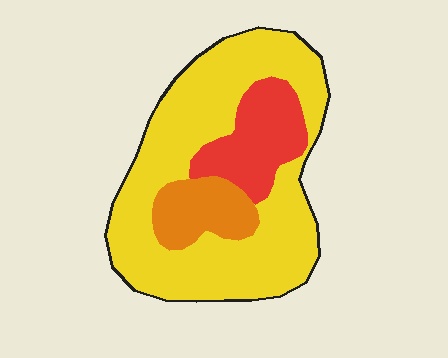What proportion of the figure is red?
Red takes up about one sixth (1/6) of the figure.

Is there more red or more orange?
Red.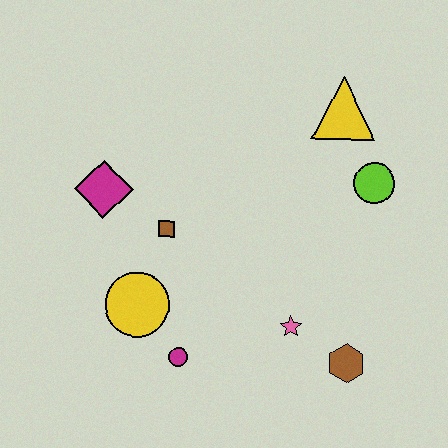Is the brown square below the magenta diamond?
Yes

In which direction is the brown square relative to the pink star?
The brown square is to the left of the pink star.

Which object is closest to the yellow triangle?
The lime circle is closest to the yellow triangle.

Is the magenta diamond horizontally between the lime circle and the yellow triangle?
No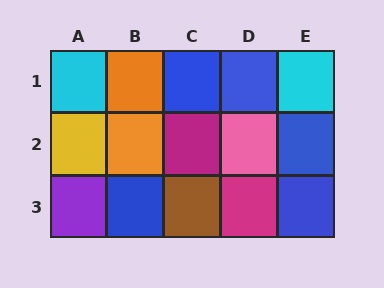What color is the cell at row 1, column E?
Cyan.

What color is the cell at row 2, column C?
Magenta.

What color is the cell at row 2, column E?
Blue.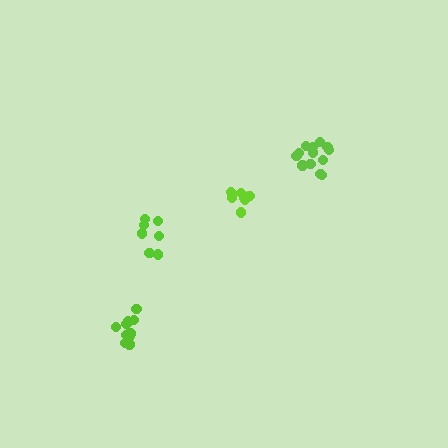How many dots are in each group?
Group 1: 13 dots, Group 2: 13 dots, Group 3: 7 dots, Group 4: 7 dots (40 total).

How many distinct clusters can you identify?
There are 4 distinct clusters.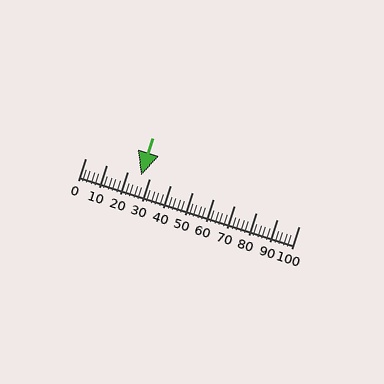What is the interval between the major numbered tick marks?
The major tick marks are spaced 10 units apart.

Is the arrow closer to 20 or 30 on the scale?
The arrow is closer to 30.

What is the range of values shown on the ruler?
The ruler shows values from 0 to 100.